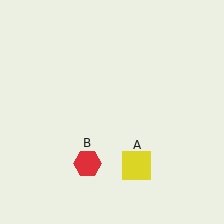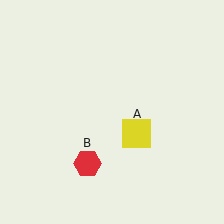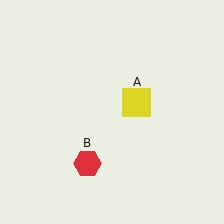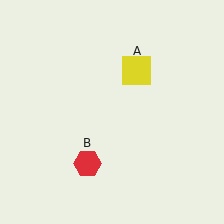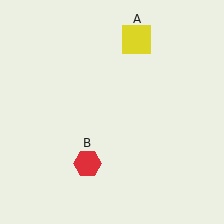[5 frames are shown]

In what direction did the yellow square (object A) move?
The yellow square (object A) moved up.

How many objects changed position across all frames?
1 object changed position: yellow square (object A).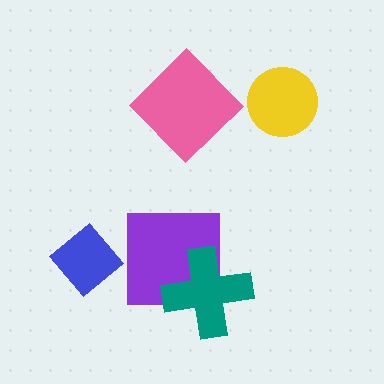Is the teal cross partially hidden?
No, no other shape covers it.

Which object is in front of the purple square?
The teal cross is in front of the purple square.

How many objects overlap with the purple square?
1 object overlaps with the purple square.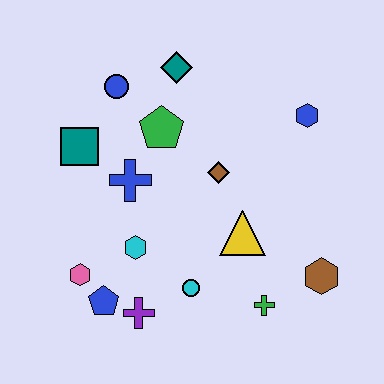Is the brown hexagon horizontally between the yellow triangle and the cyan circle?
No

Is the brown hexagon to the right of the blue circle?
Yes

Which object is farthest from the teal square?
The brown hexagon is farthest from the teal square.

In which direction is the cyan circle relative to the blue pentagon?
The cyan circle is to the right of the blue pentagon.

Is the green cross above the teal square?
No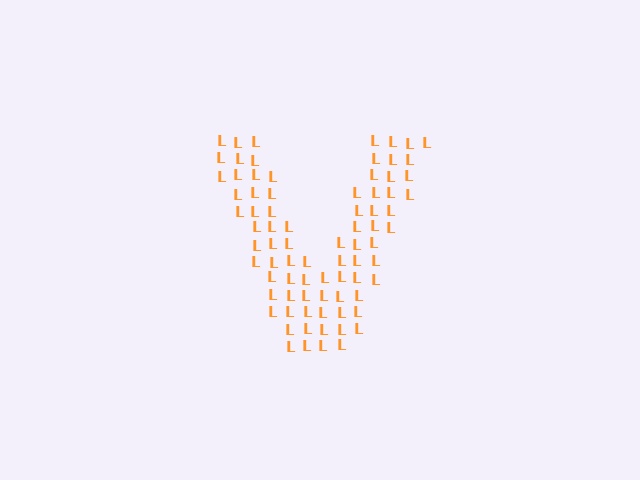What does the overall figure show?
The overall figure shows the letter V.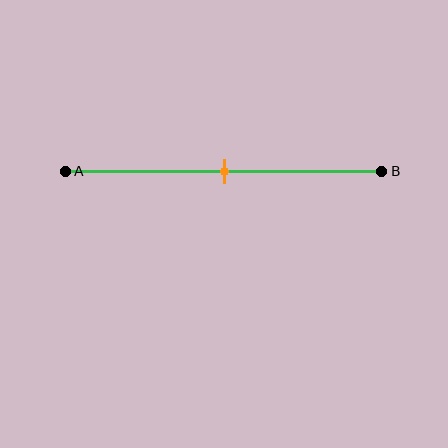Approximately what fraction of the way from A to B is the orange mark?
The orange mark is approximately 50% of the way from A to B.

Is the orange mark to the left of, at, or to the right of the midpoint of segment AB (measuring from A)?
The orange mark is approximately at the midpoint of segment AB.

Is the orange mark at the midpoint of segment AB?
Yes, the mark is approximately at the midpoint.